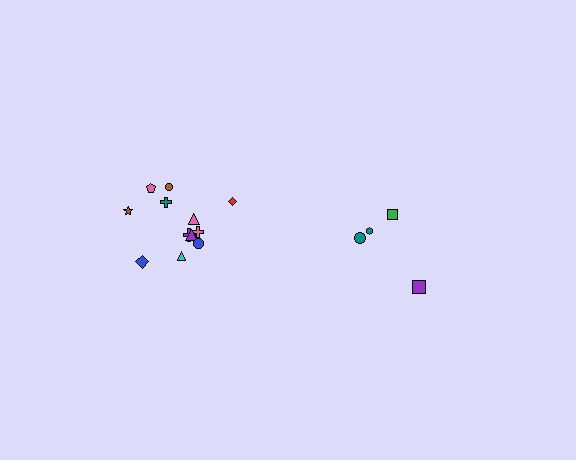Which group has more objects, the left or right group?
The left group.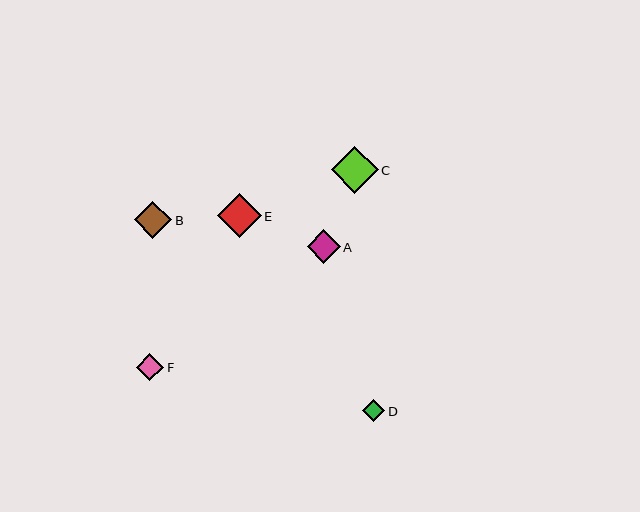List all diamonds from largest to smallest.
From largest to smallest: C, E, B, A, F, D.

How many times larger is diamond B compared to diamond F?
Diamond B is approximately 1.4 times the size of diamond F.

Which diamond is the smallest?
Diamond D is the smallest with a size of approximately 22 pixels.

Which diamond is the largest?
Diamond C is the largest with a size of approximately 47 pixels.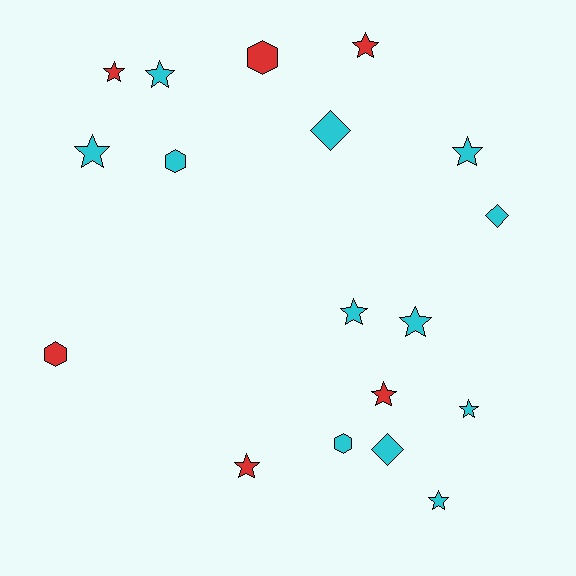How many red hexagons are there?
There are 2 red hexagons.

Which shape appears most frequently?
Star, with 11 objects.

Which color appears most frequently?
Cyan, with 12 objects.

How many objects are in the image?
There are 18 objects.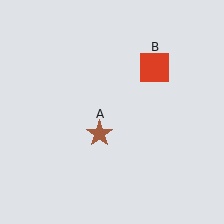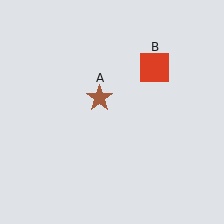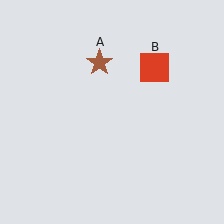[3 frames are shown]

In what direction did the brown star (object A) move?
The brown star (object A) moved up.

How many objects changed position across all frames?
1 object changed position: brown star (object A).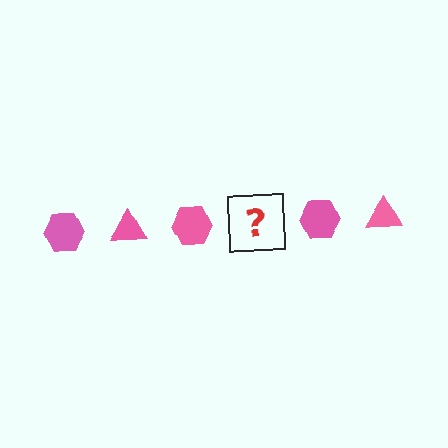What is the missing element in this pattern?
The missing element is a pink triangle.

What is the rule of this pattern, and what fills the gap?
The rule is that the pattern cycles through hexagon, triangle shapes in pink. The gap should be filled with a pink triangle.